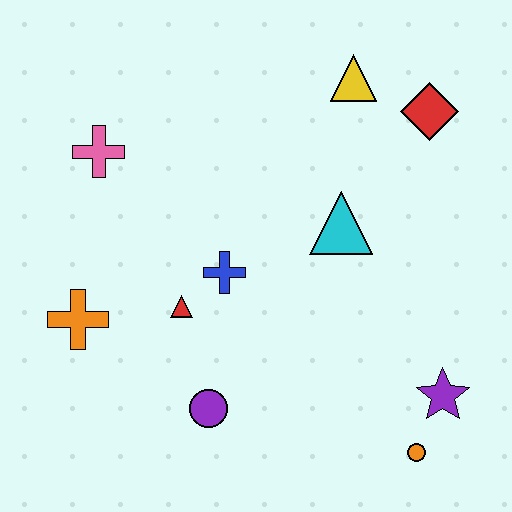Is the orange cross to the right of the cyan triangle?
No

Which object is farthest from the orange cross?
The red diamond is farthest from the orange cross.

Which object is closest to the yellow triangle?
The red diamond is closest to the yellow triangle.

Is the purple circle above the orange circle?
Yes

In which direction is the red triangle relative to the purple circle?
The red triangle is above the purple circle.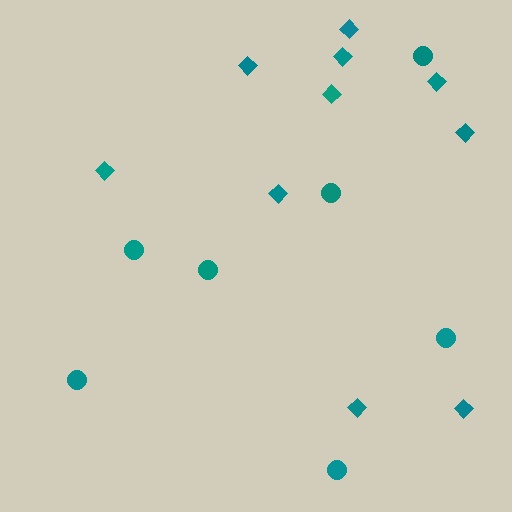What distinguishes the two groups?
There are 2 groups: one group of circles (7) and one group of diamonds (10).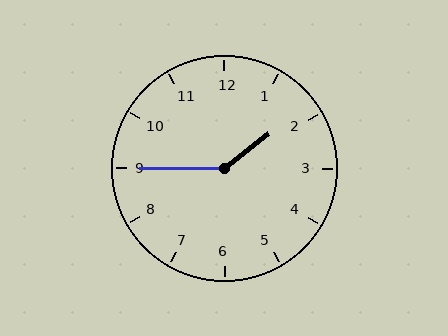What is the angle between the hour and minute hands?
Approximately 142 degrees.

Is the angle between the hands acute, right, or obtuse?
It is obtuse.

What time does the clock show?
1:45.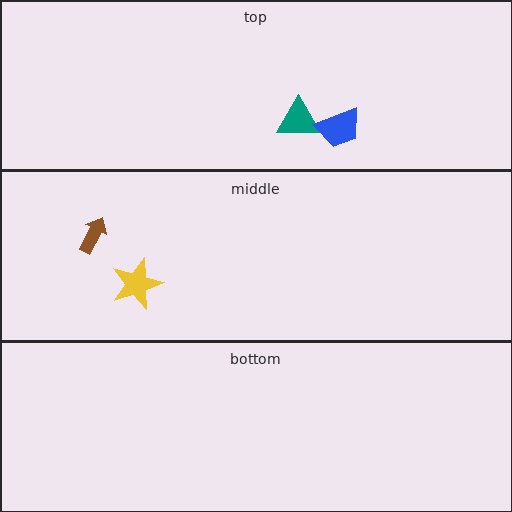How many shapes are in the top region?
2.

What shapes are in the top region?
The teal triangle, the blue trapezoid.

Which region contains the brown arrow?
The middle region.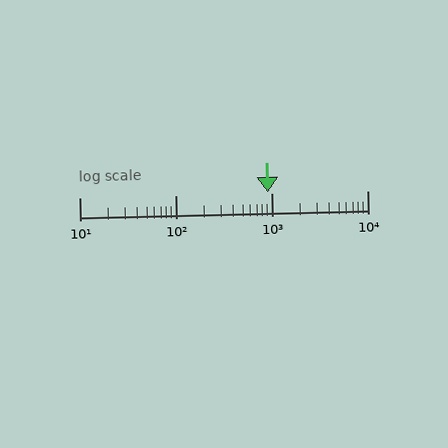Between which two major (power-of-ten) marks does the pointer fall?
The pointer is between 100 and 1000.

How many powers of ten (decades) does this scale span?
The scale spans 3 decades, from 10 to 10000.